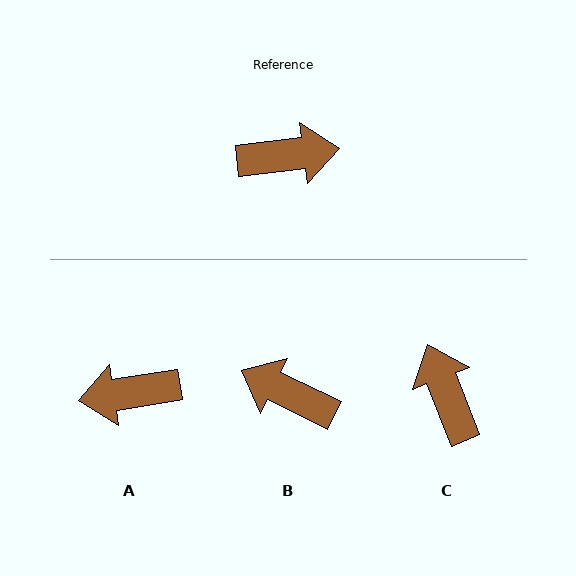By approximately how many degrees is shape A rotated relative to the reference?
Approximately 178 degrees clockwise.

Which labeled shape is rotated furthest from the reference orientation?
A, about 178 degrees away.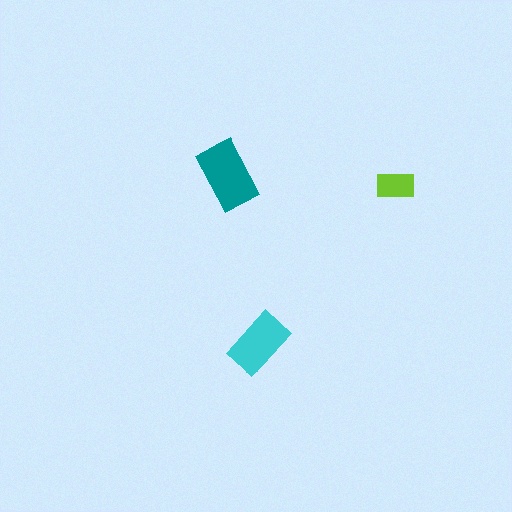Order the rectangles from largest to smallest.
the teal one, the cyan one, the lime one.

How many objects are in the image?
There are 3 objects in the image.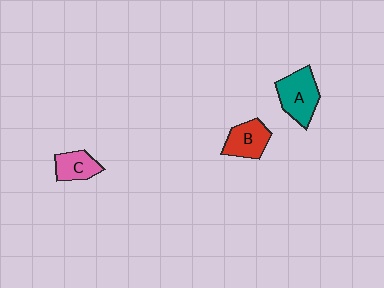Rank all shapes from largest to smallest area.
From largest to smallest: A (teal), B (red), C (pink).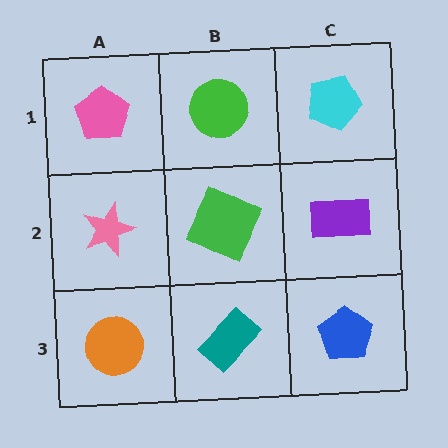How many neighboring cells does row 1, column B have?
3.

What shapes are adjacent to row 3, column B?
A green square (row 2, column B), an orange circle (row 3, column A), a blue pentagon (row 3, column C).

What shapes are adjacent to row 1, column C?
A purple rectangle (row 2, column C), a green circle (row 1, column B).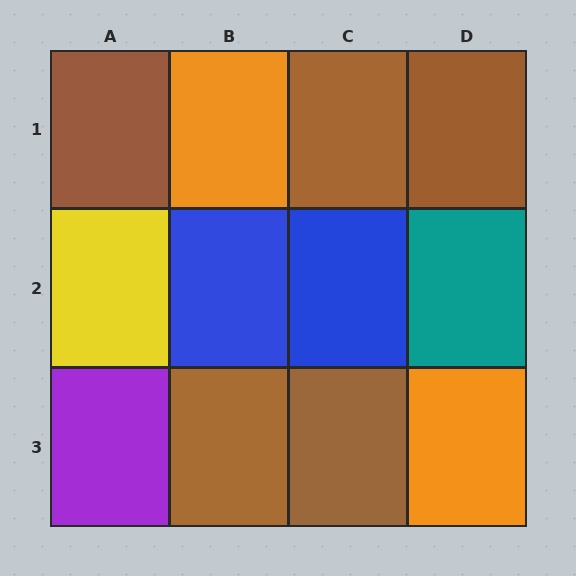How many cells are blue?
2 cells are blue.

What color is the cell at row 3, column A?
Purple.